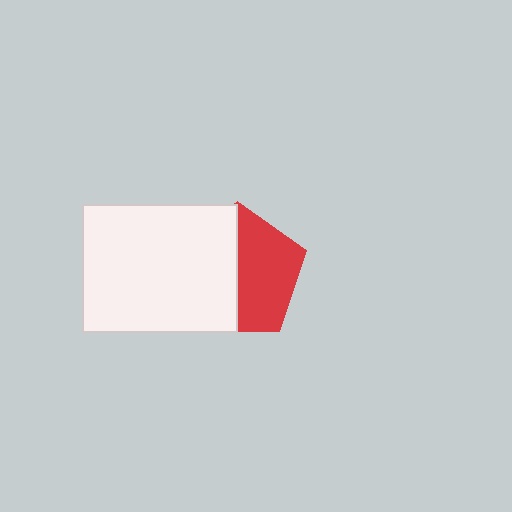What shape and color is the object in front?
The object in front is a white rectangle.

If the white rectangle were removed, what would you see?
You would see the complete red pentagon.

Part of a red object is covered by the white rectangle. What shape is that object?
It is a pentagon.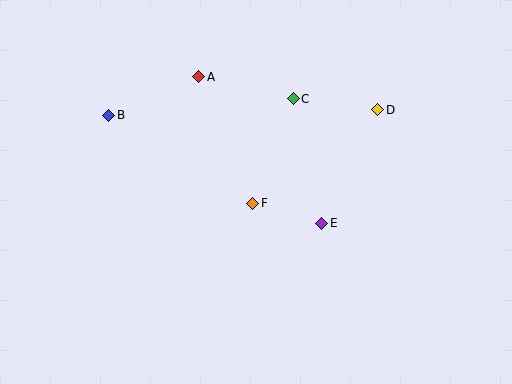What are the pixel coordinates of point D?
Point D is at (378, 110).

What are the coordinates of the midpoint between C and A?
The midpoint between C and A is at (246, 88).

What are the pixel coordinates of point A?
Point A is at (199, 77).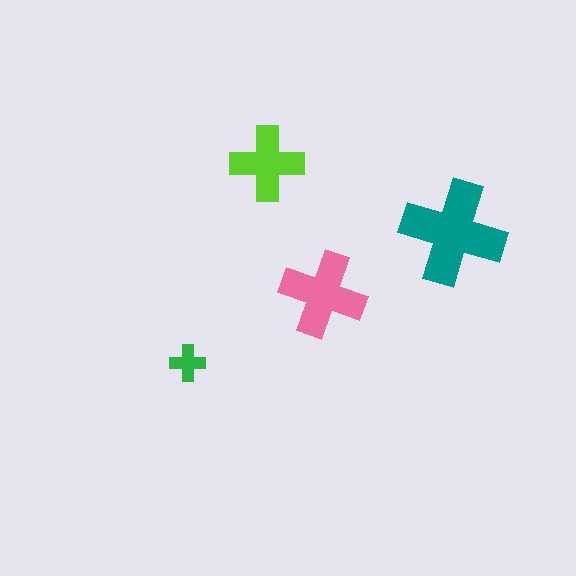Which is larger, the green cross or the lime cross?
The lime one.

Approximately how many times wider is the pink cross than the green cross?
About 2.5 times wider.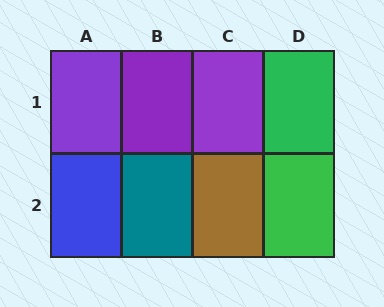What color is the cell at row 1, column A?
Purple.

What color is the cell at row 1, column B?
Purple.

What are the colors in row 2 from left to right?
Blue, teal, brown, green.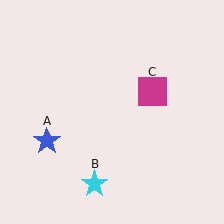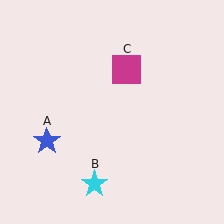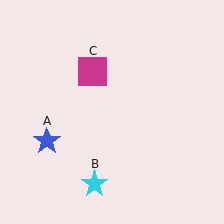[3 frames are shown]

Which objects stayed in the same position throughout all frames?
Blue star (object A) and cyan star (object B) remained stationary.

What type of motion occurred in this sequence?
The magenta square (object C) rotated counterclockwise around the center of the scene.